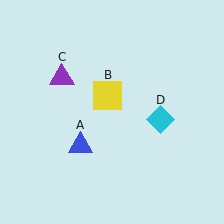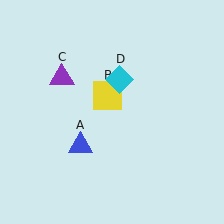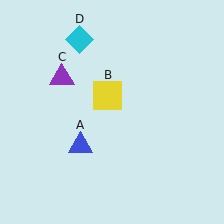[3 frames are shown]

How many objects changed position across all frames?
1 object changed position: cyan diamond (object D).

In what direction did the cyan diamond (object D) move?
The cyan diamond (object D) moved up and to the left.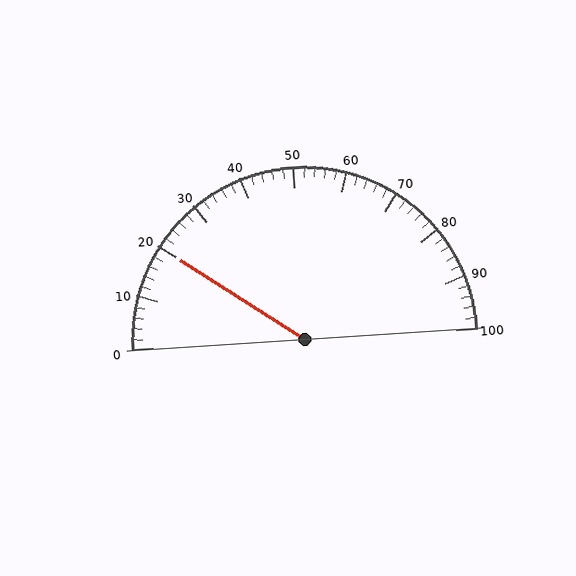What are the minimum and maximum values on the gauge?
The gauge ranges from 0 to 100.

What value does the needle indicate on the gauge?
The needle indicates approximately 20.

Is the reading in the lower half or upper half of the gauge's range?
The reading is in the lower half of the range (0 to 100).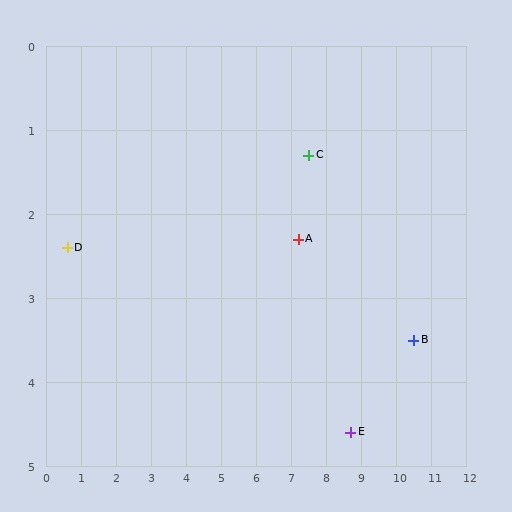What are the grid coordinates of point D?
Point D is at approximately (0.6, 2.4).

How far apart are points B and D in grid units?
Points B and D are about 10.0 grid units apart.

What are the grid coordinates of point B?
Point B is at approximately (10.5, 3.5).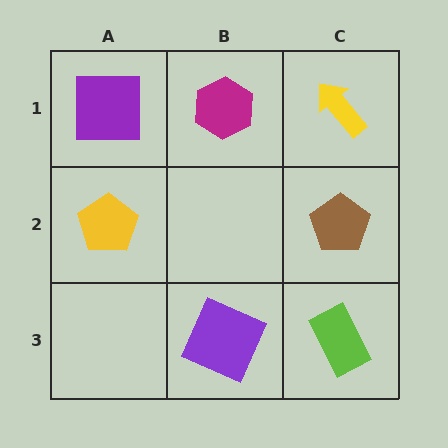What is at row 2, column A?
A yellow pentagon.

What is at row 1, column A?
A purple square.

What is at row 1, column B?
A magenta hexagon.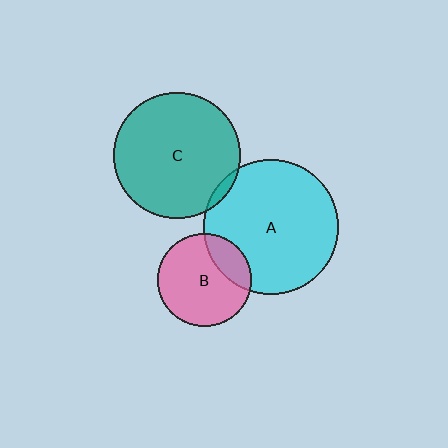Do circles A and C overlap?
Yes.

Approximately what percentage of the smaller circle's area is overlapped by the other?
Approximately 5%.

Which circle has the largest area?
Circle A (cyan).